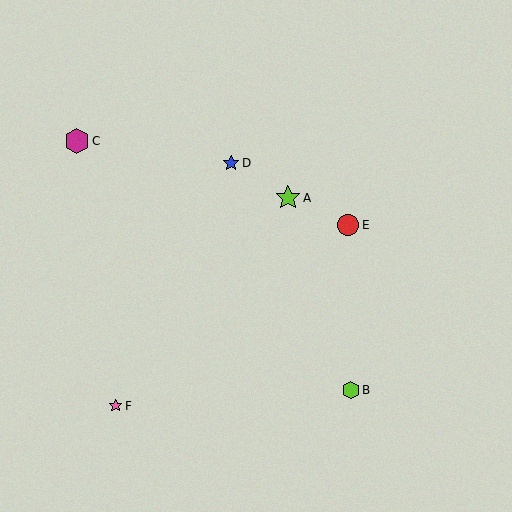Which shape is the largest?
The lime star (labeled A) is the largest.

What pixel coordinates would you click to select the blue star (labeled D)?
Click at (231, 163) to select the blue star D.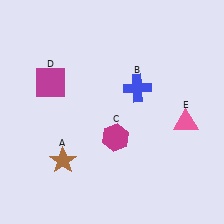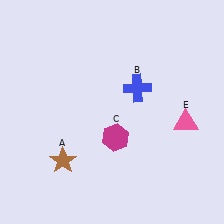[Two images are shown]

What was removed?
The magenta square (D) was removed in Image 2.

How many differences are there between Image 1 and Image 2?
There is 1 difference between the two images.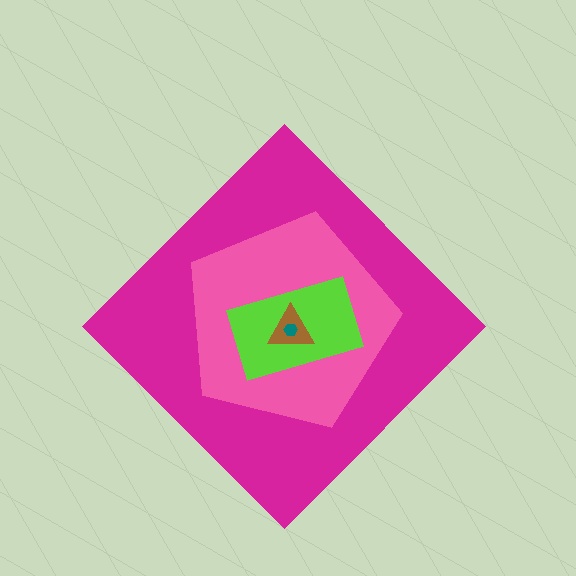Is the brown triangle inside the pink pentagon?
Yes.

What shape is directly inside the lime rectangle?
The brown triangle.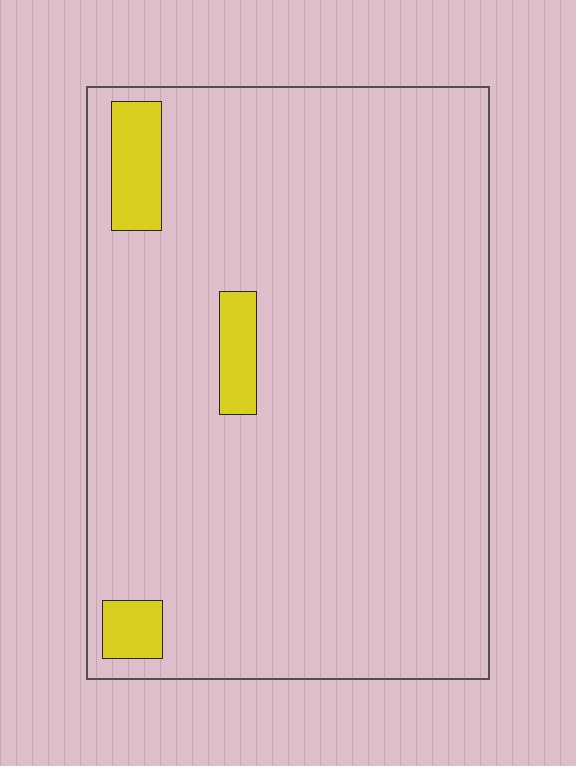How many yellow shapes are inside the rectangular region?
3.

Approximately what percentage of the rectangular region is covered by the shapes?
Approximately 5%.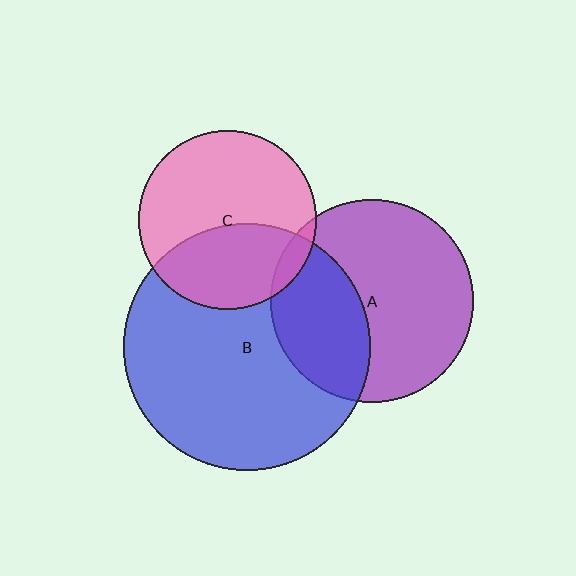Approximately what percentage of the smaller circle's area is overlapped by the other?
Approximately 40%.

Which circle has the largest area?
Circle B (blue).